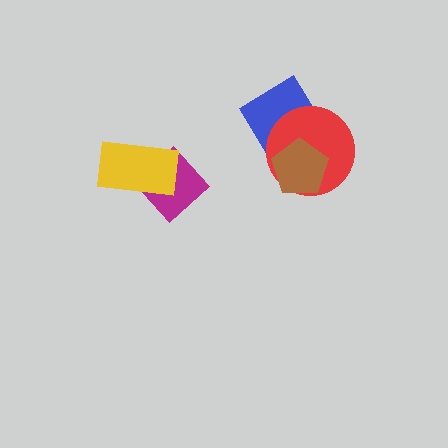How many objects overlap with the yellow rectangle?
1 object overlaps with the yellow rectangle.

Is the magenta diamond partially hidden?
Yes, it is partially covered by another shape.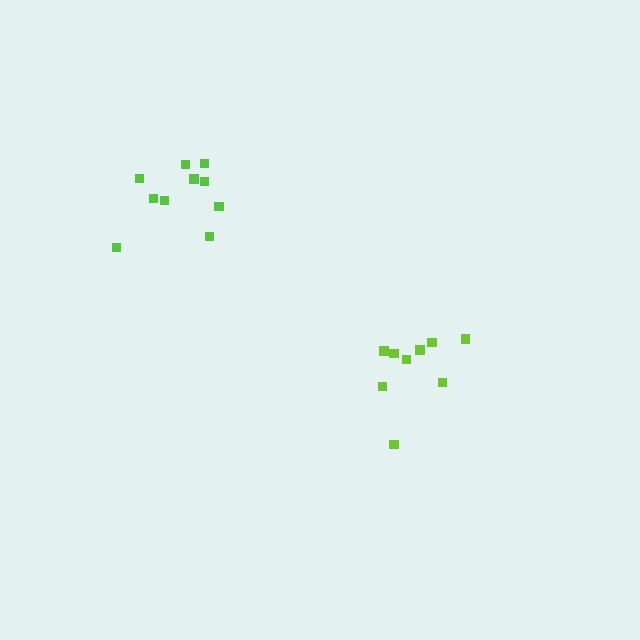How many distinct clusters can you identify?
There are 2 distinct clusters.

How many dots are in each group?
Group 1: 9 dots, Group 2: 10 dots (19 total).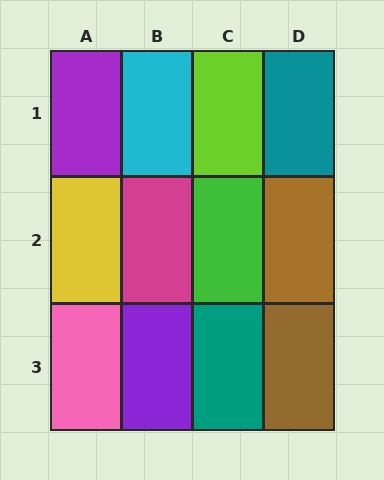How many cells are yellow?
1 cell is yellow.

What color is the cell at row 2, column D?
Brown.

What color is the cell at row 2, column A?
Yellow.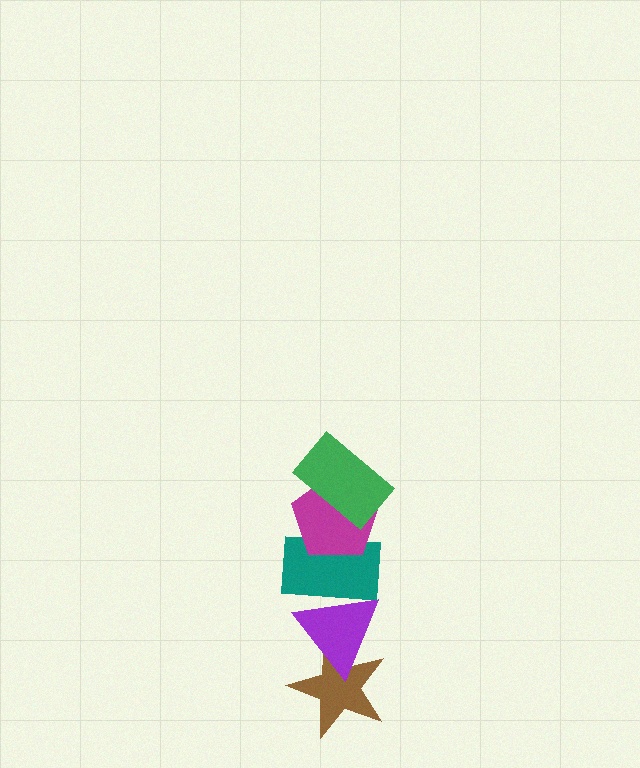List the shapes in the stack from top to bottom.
From top to bottom: the green rectangle, the magenta pentagon, the teal rectangle, the purple triangle, the brown star.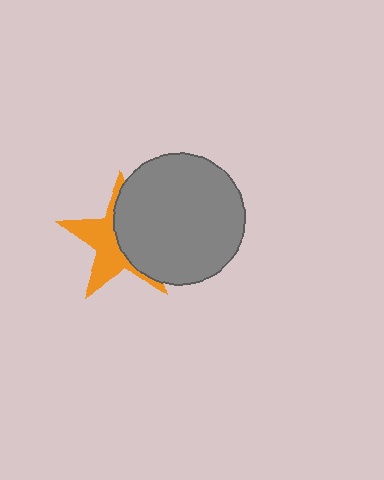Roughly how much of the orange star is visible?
About half of it is visible (roughly 48%).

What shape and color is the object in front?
The object in front is a gray circle.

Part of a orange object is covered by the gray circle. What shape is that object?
It is a star.